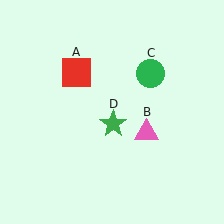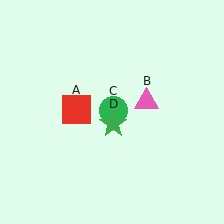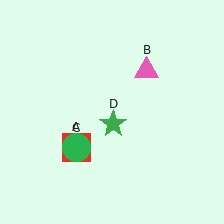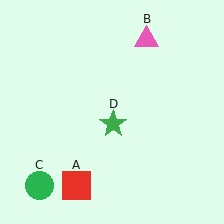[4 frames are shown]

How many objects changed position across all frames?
3 objects changed position: red square (object A), pink triangle (object B), green circle (object C).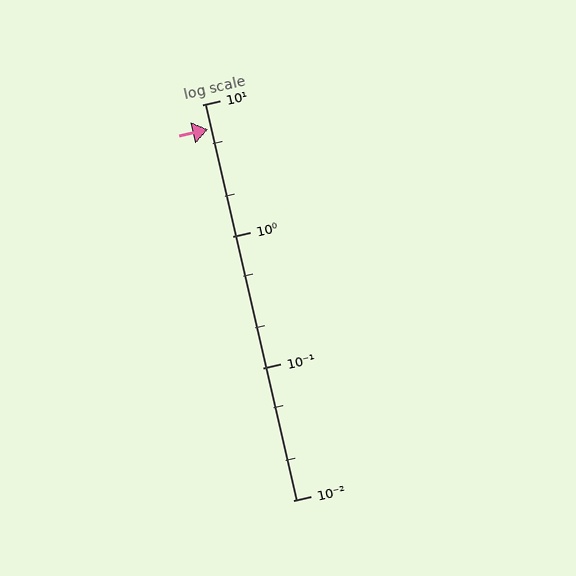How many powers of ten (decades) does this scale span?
The scale spans 3 decades, from 0.01 to 10.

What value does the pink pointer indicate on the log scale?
The pointer indicates approximately 6.5.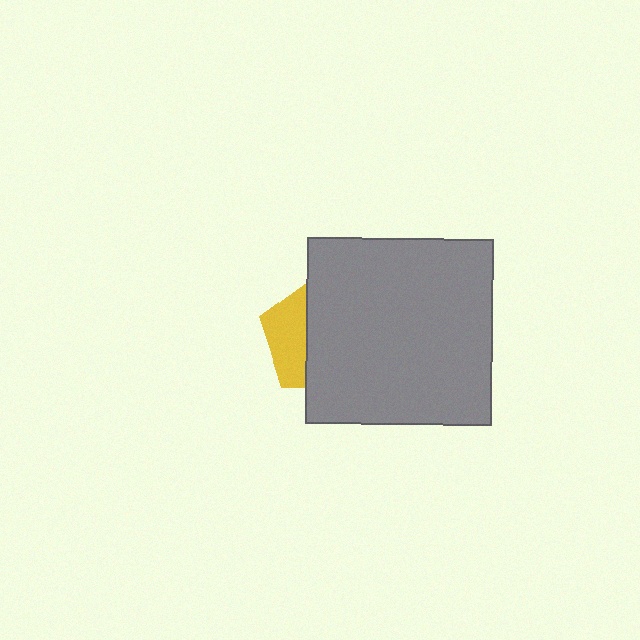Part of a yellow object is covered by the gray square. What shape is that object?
It is a pentagon.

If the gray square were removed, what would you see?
You would see the complete yellow pentagon.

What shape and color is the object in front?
The object in front is a gray square.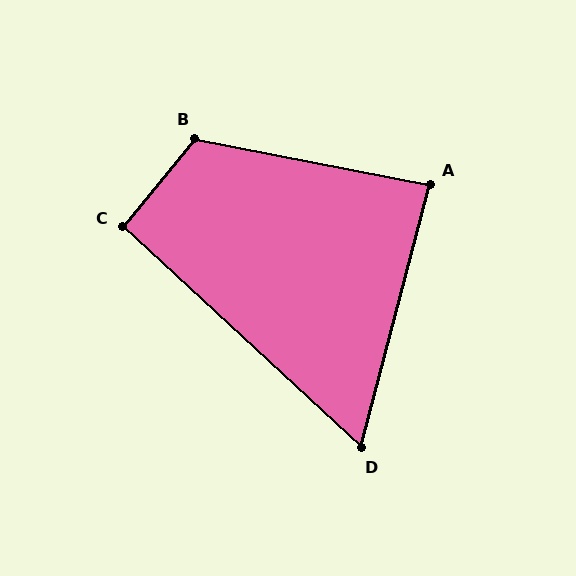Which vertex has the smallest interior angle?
D, at approximately 62 degrees.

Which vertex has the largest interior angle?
B, at approximately 118 degrees.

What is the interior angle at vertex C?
Approximately 94 degrees (approximately right).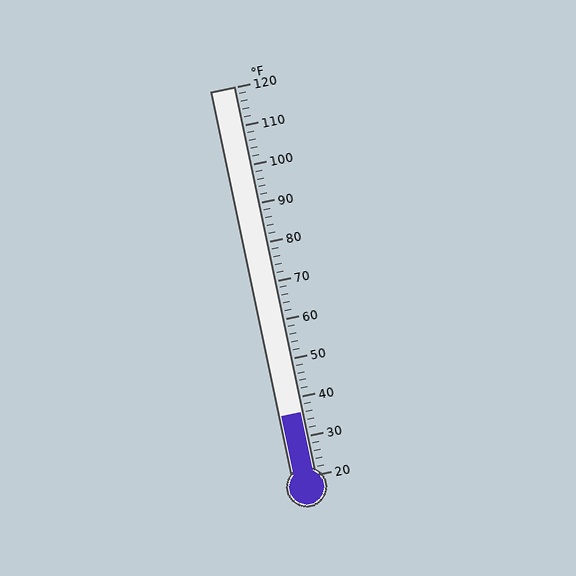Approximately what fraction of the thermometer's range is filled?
The thermometer is filled to approximately 15% of its range.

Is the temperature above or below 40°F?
The temperature is below 40°F.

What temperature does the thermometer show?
The thermometer shows approximately 36°F.